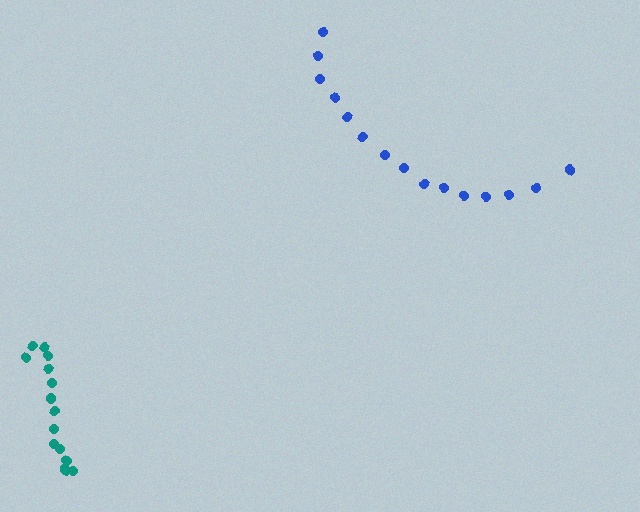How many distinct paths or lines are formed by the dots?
There are 2 distinct paths.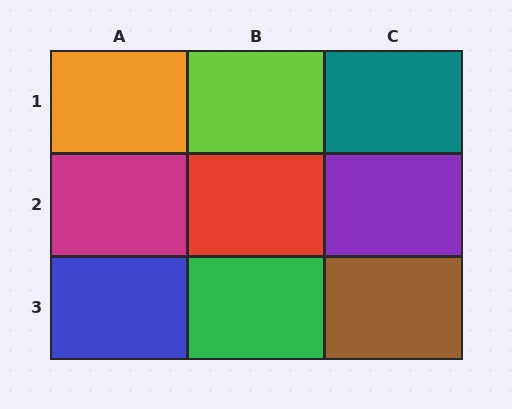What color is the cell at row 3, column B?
Green.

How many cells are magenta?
1 cell is magenta.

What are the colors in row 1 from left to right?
Orange, lime, teal.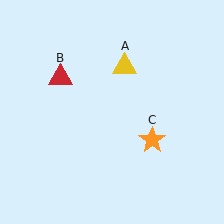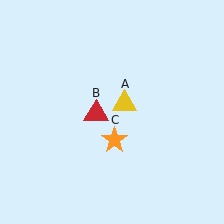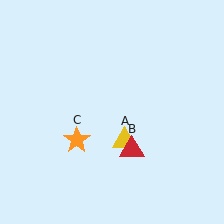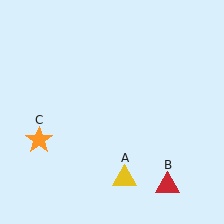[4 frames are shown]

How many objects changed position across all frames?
3 objects changed position: yellow triangle (object A), red triangle (object B), orange star (object C).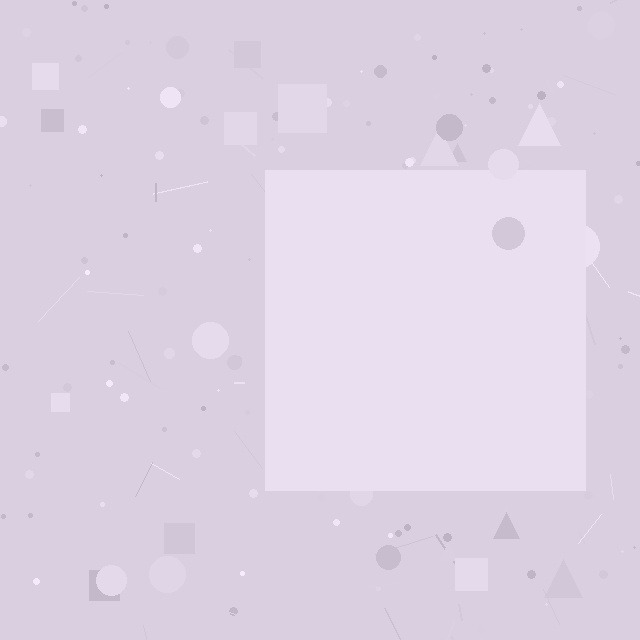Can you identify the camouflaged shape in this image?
The camouflaged shape is a square.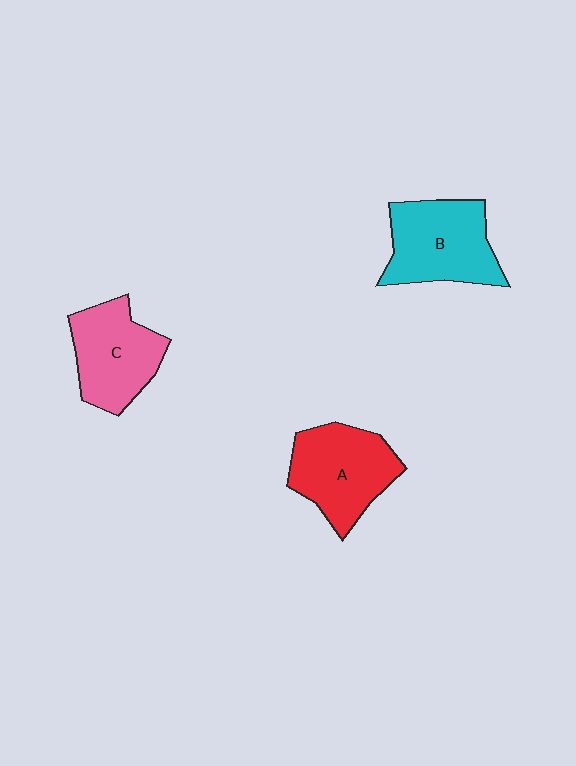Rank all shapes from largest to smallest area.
From largest to smallest: B (cyan), A (red), C (pink).